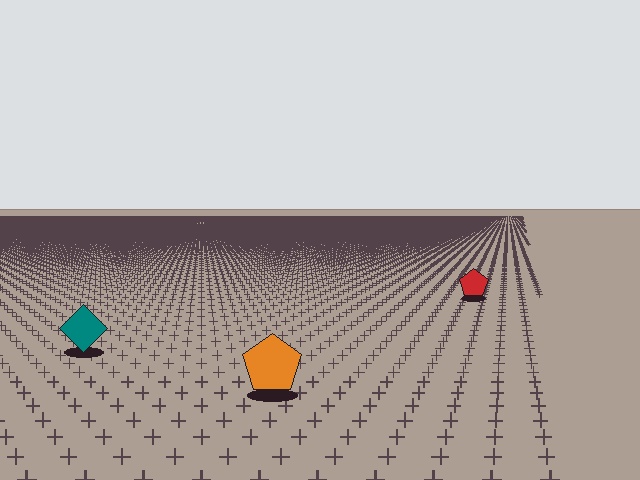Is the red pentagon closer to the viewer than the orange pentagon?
No. The orange pentagon is closer — you can tell from the texture gradient: the ground texture is coarser near it.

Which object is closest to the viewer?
The orange pentagon is closest. The texture marks near it are larger and more spread out.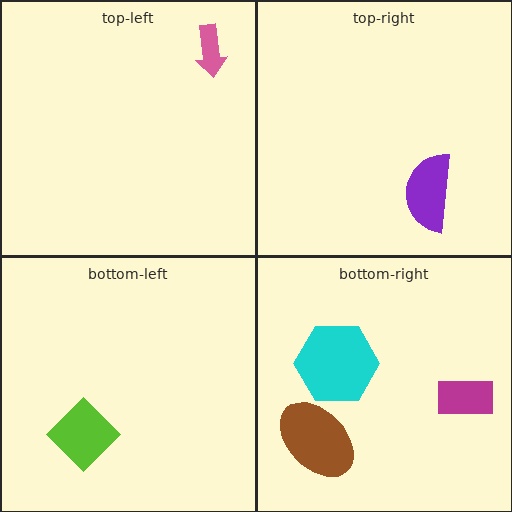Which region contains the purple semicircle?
The top-right region.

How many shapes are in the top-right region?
1.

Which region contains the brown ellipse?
The bottom-right region.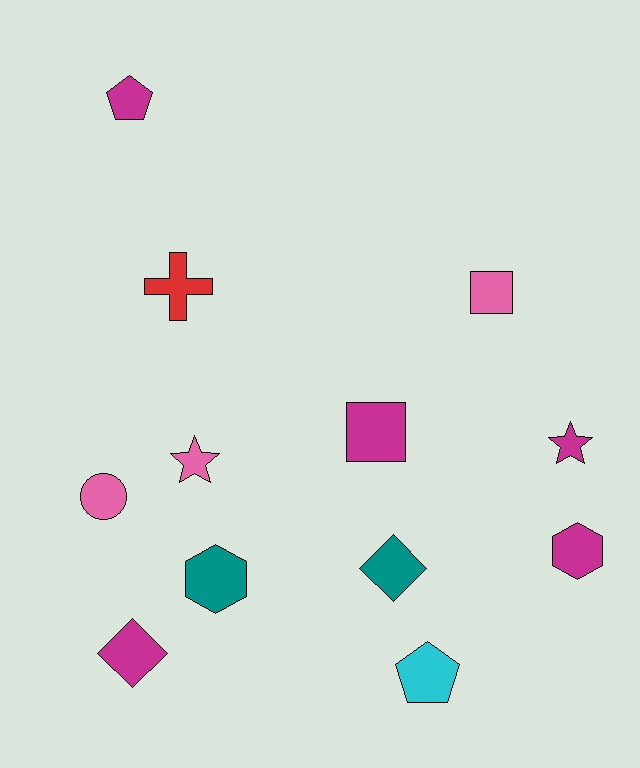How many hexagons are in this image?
There are 2 hexagons.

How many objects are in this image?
There are 12 objects.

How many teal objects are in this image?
There are 2 teal objects.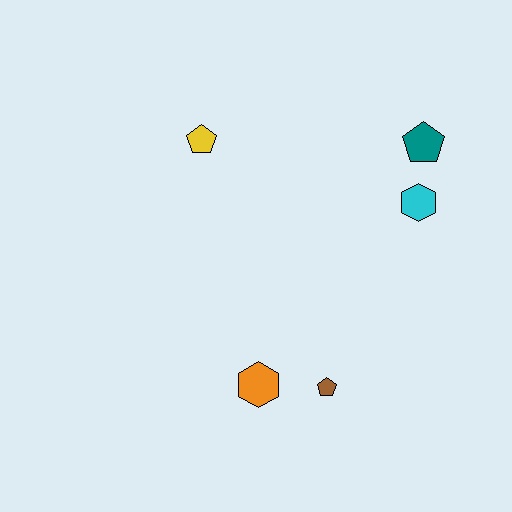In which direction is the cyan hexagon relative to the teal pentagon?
The cyan hexagon is below the teal pentagon.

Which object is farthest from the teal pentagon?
The orange hexagon is farthest from the teal pentagon.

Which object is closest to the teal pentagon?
The cyan hexagon is closest to the teal pentagon.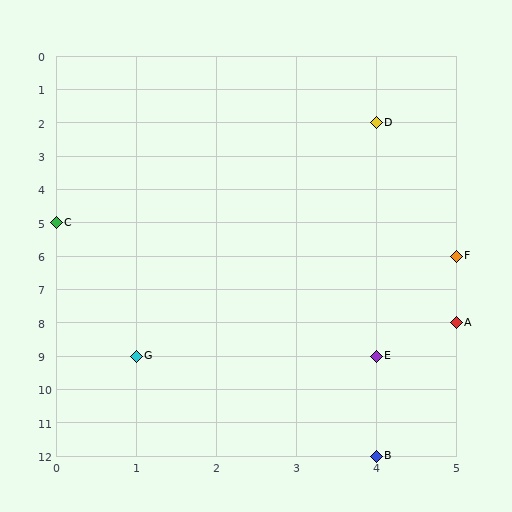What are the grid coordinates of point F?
Point F is at grid coordinates (5, 6).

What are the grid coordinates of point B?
Point B is at grid coordinates (4, 12).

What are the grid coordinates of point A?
Point A is at grid coordinates (5, 8).